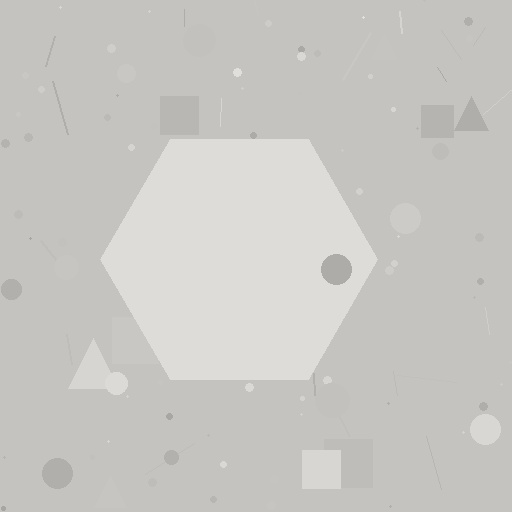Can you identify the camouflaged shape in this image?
The camouflaged shape is a hexagon.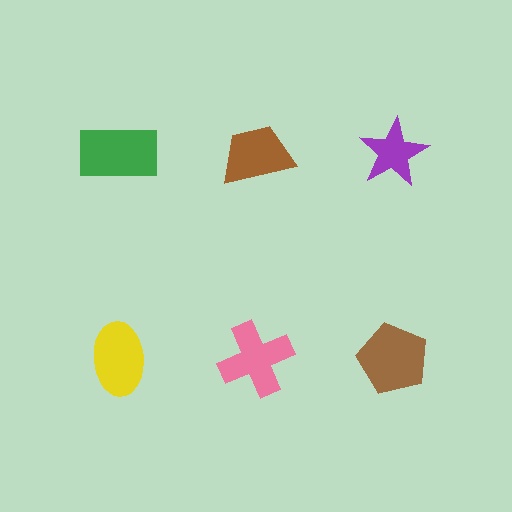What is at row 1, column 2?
A brown trapezoid.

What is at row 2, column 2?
A pink cross.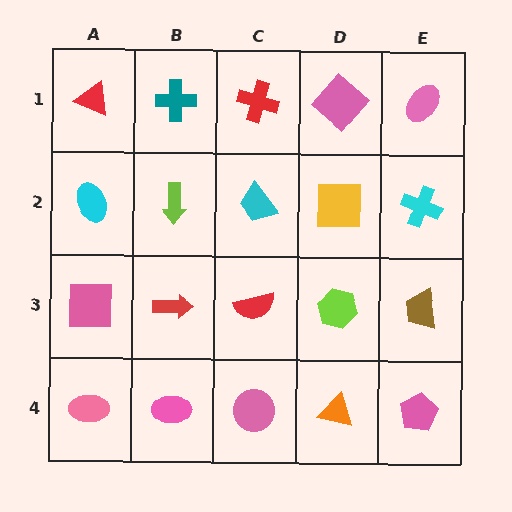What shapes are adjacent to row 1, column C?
A cyan trapezoid (row 2, column C), a teal cross (row 1, column B), a pink diamond (row 1, column D).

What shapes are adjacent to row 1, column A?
A cyan ellipse (row 2, column A), a teal cross (row 1, column B).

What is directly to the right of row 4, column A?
A pink ellipse.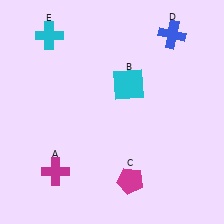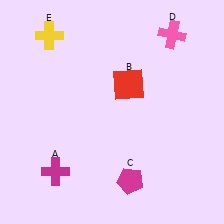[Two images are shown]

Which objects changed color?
B changed from cyan to red. D changed from blue to pink. E changed from cyan to yellow.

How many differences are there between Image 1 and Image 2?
There are 3 differences between the two images.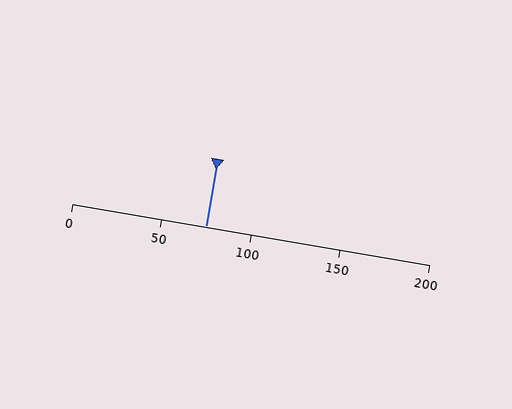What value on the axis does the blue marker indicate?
The marker indicates approximately 75.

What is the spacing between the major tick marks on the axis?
The major ticks are spaced 50 apart.